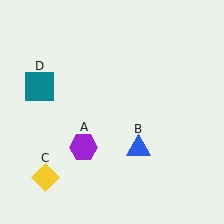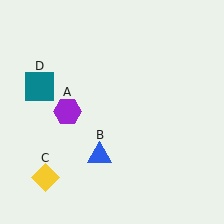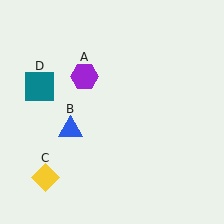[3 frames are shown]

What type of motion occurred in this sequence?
The purple hexagon (object A), blue triangle (object B) rotated clockwise around the center of the scene.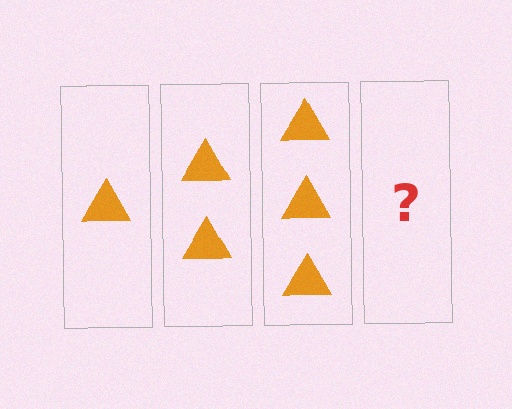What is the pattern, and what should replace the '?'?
The pattern is that each step adds one more triangle. The '?' should be 4 triangles.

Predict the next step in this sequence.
The next step is 4 triangles.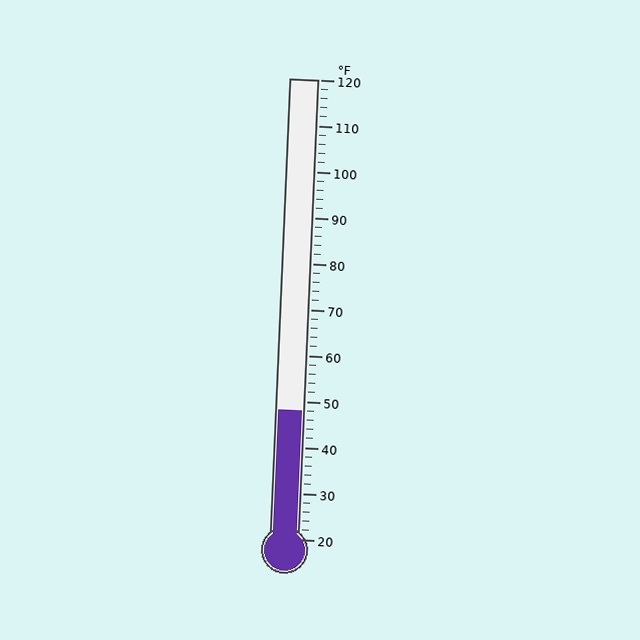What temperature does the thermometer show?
The thermometer shows approximately 48°F.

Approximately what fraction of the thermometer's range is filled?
The thermometer is filled to approximately 30% of its range.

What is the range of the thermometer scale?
The thermometer scale ranges from 20°F to 120°F.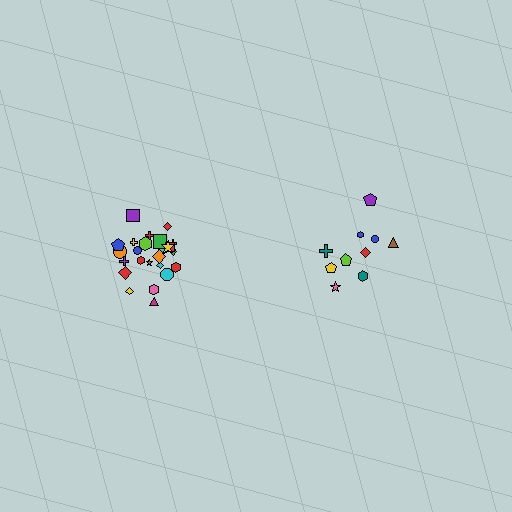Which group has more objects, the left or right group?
The left group.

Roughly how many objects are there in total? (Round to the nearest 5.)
Roughly 35 objects in total.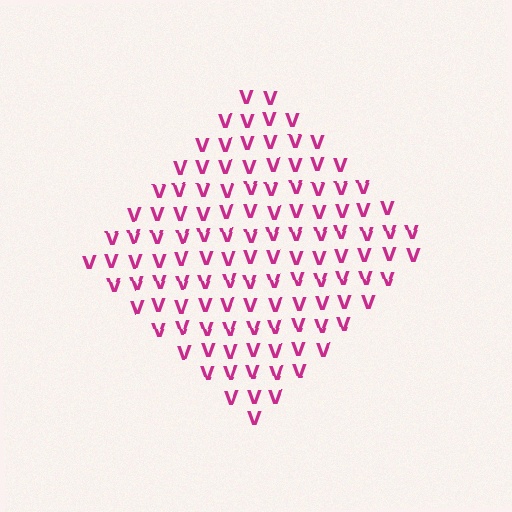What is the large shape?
The large shape is a diamond.